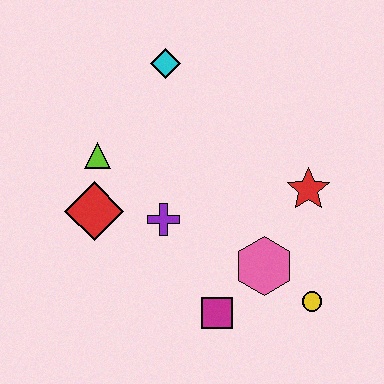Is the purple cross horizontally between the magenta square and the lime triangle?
Yes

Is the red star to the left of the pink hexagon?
No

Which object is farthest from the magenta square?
The cyan diamond is farthest from the magenta square.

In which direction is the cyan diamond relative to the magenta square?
The cyan diamond is above the magenta square.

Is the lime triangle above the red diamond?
Yes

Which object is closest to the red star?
The pink hexagon is closest to the red star.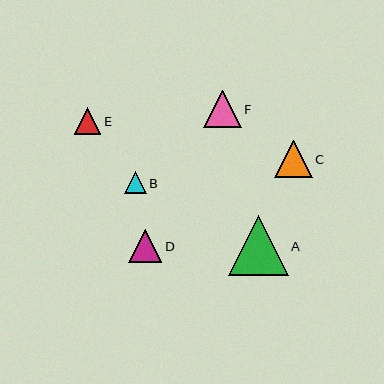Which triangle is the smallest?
Triangle B is the smallest with a size of approximately 22 pixels.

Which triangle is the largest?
Triangle A is the largest with a size of approximately 60 pixels.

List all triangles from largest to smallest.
From largest to smallest: A, F, C, D, E, B.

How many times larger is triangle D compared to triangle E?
Triangle D is approximately 1.2 times the size of triangle E.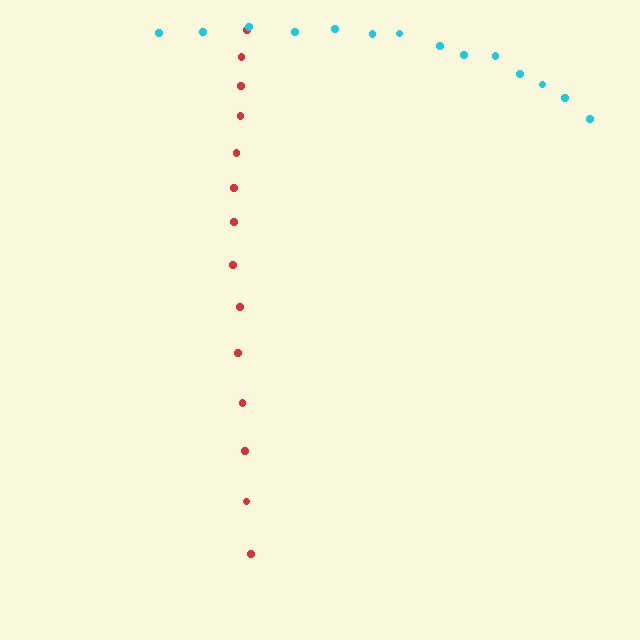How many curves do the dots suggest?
There are 2 distinct paths.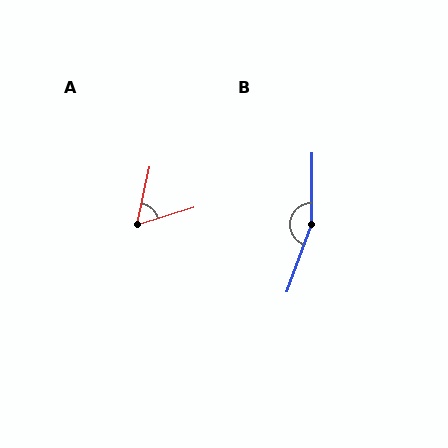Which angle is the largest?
B, at approximately 161 degrees.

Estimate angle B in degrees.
Approximately 161 degrees.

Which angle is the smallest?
A, at approximately 61 degrees.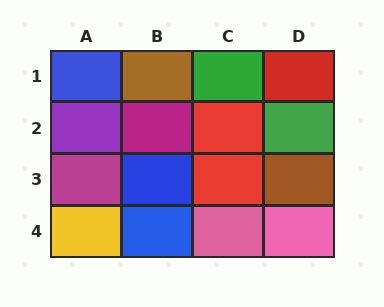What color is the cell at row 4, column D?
Pink.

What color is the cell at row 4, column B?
Blue.